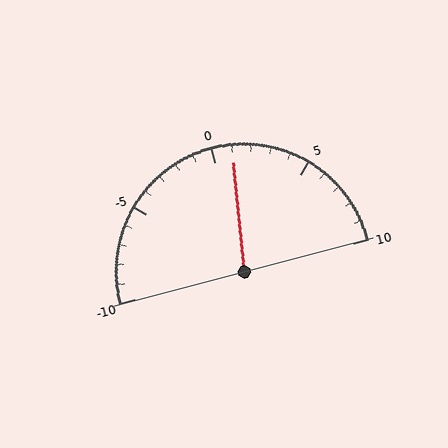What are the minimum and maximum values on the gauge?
The gauge ranges from -10 to 10.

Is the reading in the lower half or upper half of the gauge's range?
The reading is in the upper half of the range (-10 to 10).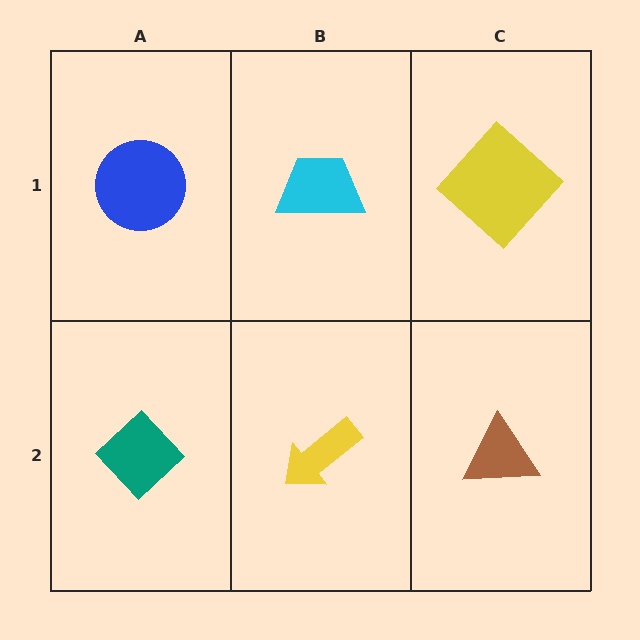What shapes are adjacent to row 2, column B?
A cyan trapezoid (row 1, column B), a teal diamond (row 2, column A), a brown triangle (row 2, column C).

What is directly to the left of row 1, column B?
A blue circle.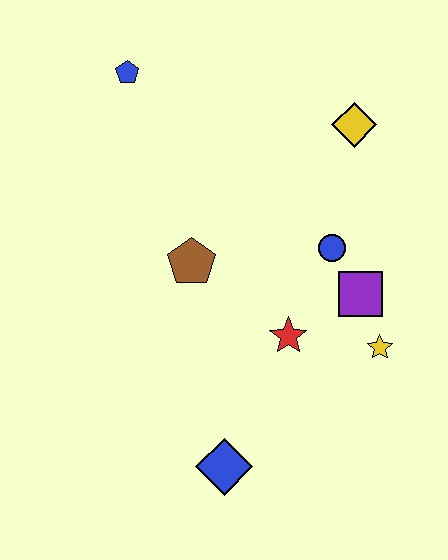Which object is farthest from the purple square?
The blue pentagon is farthest from the purple square.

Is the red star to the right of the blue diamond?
Yes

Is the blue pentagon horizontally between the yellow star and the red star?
No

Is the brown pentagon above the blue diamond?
Yes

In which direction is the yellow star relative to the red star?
The yellow star is to the right of the red star.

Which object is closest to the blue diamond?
The red star is closest to the blue diamond.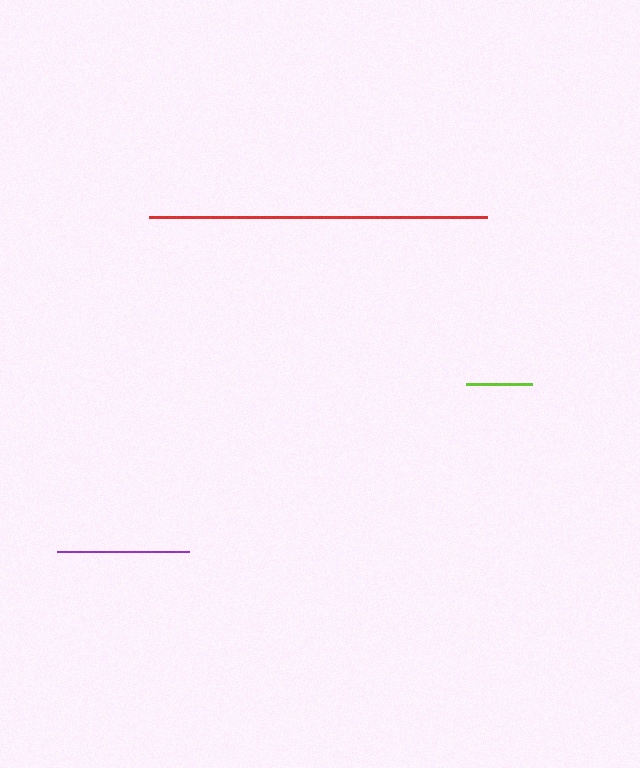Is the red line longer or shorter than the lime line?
The red line is longer than the lime line.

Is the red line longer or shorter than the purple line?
The red line is longer than the purple line.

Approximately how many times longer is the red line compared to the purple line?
The red line is approximately 2.6 times the length of the purple line.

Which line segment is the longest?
The red line is the longest at approximately 338 pixels.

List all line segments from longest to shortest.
From longest to shortest: red, purple, lime.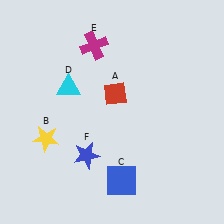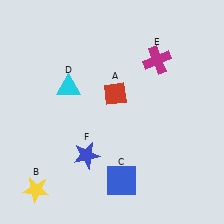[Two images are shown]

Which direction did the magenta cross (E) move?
The magenta cross (E) moved right.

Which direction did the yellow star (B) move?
The yellow star (B) moved down.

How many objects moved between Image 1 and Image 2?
2 objects moved between the two images.